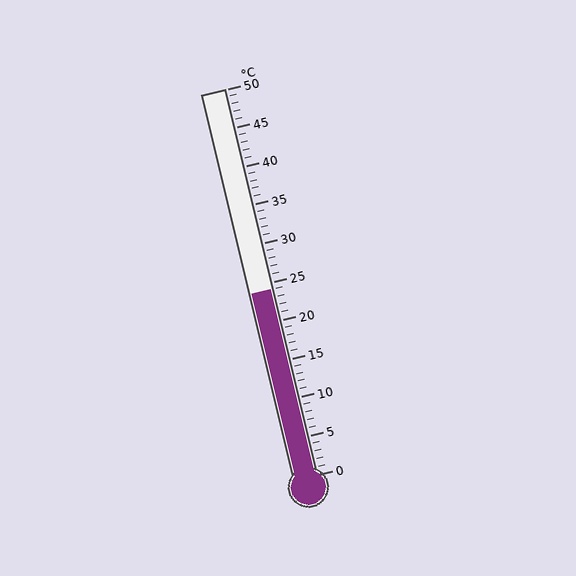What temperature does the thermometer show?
The thermometer shows approximately 24°C.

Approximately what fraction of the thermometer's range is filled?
The thermometer is filled to approximately 50% of its range.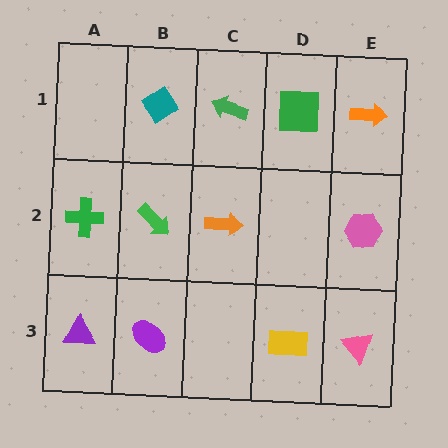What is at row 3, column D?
A yellow rectangle.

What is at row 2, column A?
A green cross.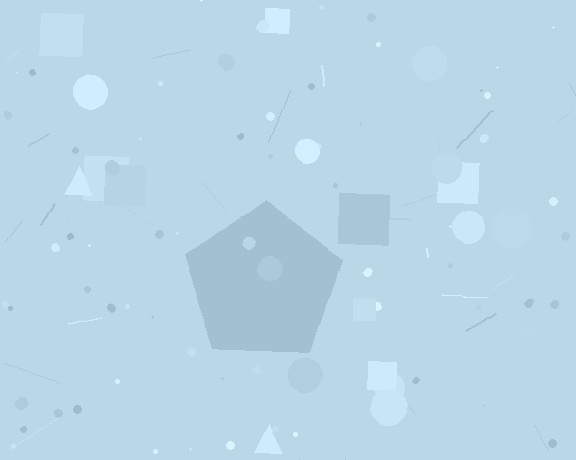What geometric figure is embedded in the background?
A pentagon is embedded in the background.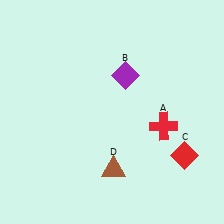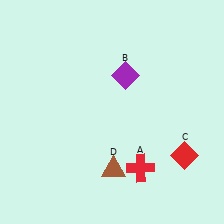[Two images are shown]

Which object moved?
The red cross (A) moved down.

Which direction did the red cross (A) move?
The red cross (A) moved down.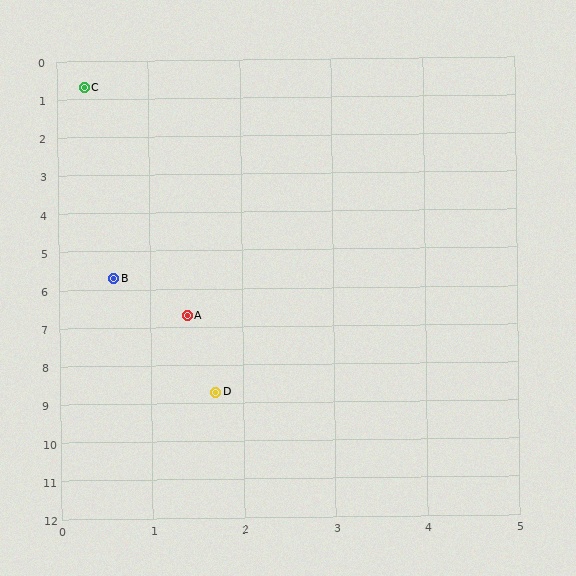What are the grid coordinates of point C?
Point C is at approximately (0.3, 0.7).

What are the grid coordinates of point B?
Point B is at approximately (0.6, 5.7).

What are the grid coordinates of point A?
Point A is at approximately (1.4, 6.7).